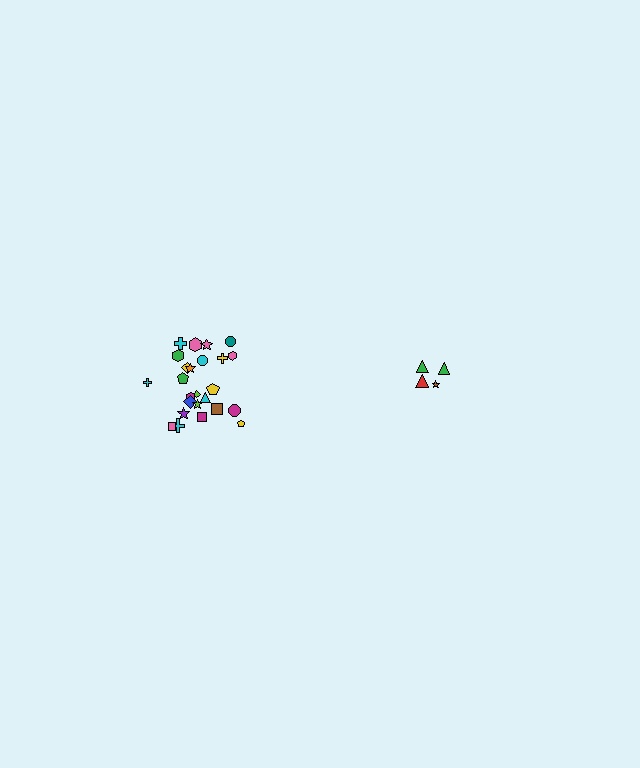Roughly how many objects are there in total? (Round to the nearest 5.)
Roughly 30 objects in total.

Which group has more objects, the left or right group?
The left group.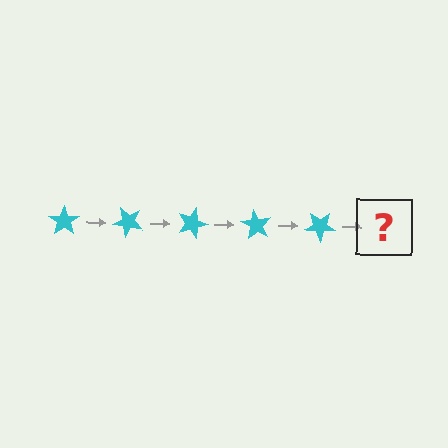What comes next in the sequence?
The next element should be a cyan star rotated 225 degrees.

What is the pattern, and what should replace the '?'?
The pattern is that the star rotates 45 degrees each step. The '?' should be a cyan star rotated 225 degrees.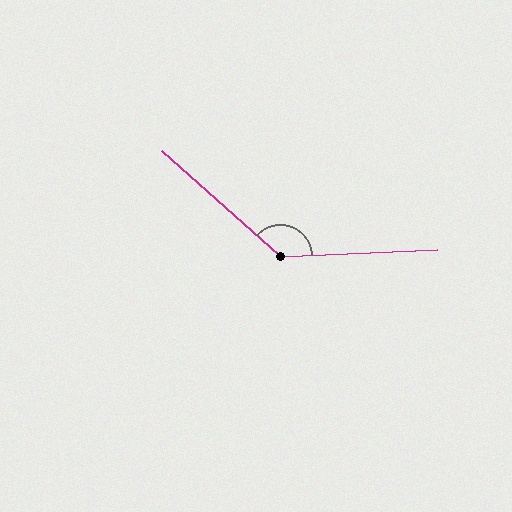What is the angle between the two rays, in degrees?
Approximately 135 degrees.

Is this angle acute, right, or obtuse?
It is obtuse.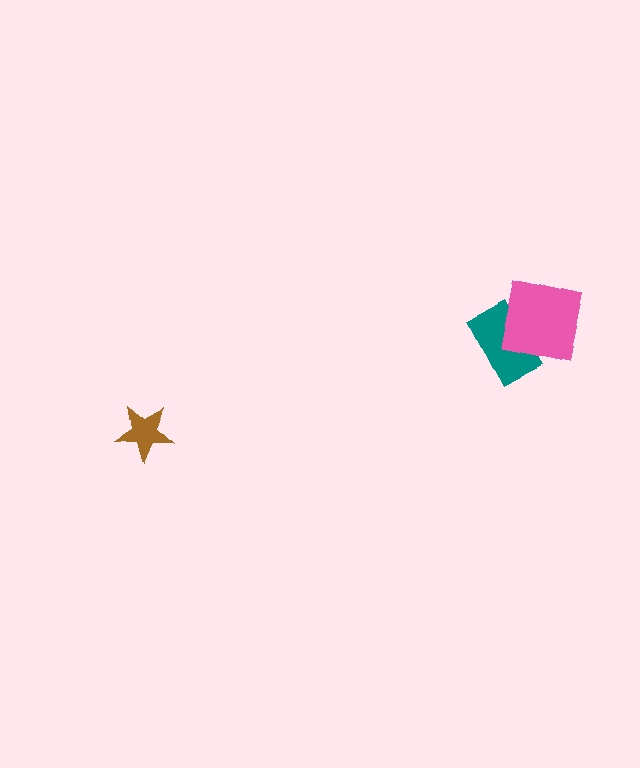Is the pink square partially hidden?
No, no other shape covers it.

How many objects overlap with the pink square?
1 object overlaps with the pink square.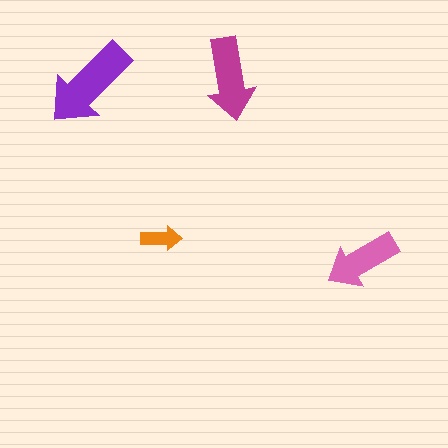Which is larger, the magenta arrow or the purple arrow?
The purple one.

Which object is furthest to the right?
The pink arrow is rightmost.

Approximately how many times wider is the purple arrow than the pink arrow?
About 1.5 times wider.